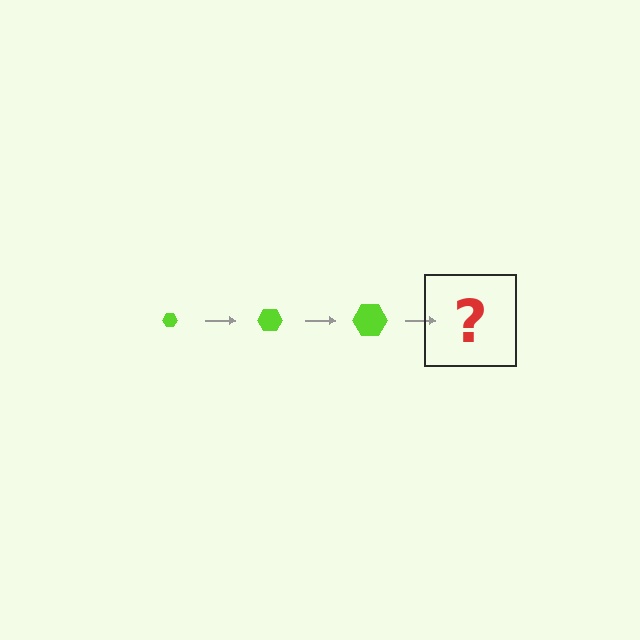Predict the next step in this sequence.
The next step is a lime hexagon, larger than the previous one.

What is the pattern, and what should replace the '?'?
The pattern is that the hexagon gets progressively larger each step. The '?' should be a lime hexagon, larger than the previous one.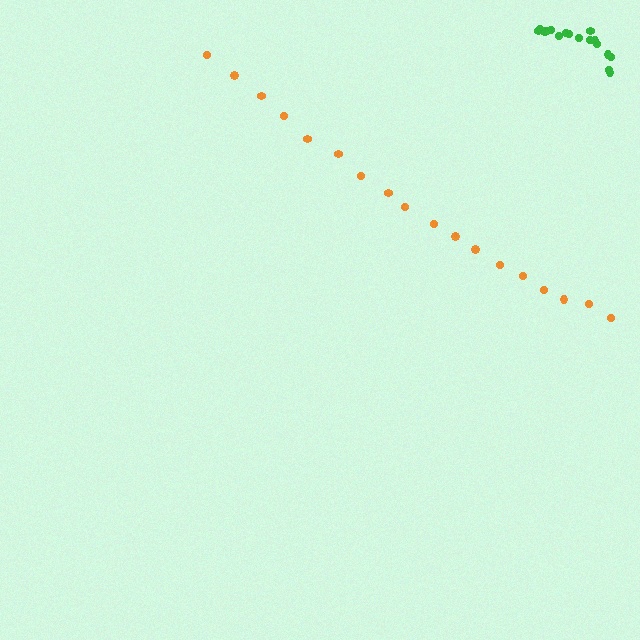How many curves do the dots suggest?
There are 2 distinct paths.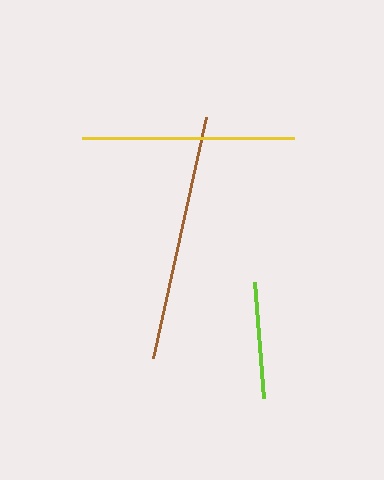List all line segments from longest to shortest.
From longest to shortest: brown, yellow, lime.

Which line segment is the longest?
The brown line is the longest at approximately 247 pixels.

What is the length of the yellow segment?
The yellow segment is approximately 212 pixels long.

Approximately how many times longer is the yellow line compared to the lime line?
The yellow line is approximately 1.8 times the length of the lime line.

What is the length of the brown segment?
The brown segment is approximately 247 pixels long.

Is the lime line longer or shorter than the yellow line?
The yellow line is longer than the lime line.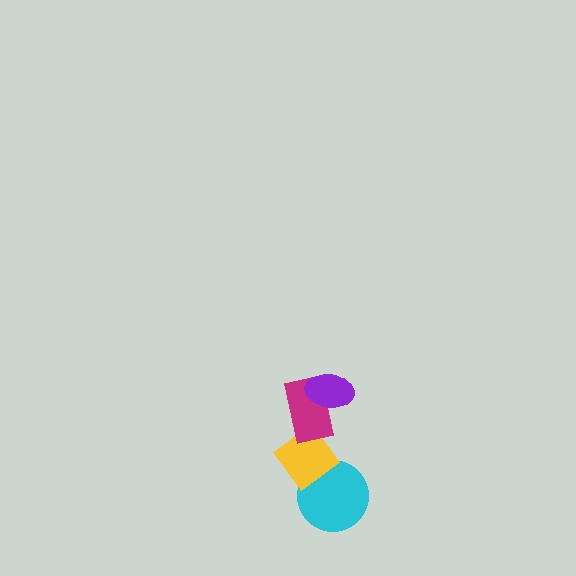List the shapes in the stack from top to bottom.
From top to bottom: the purple ellipse, the magenta rectangle, the yellow diamond, the cyan circle.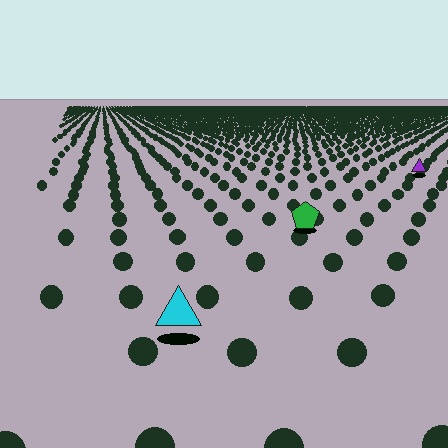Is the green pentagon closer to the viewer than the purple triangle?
Yes. The green pentagon is closer — you can tell from the texture gradient: the ground texture is coarser near it.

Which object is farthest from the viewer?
The purple triangle is farthest from the viewer. It appears smaller and the ground texture around it is denser.